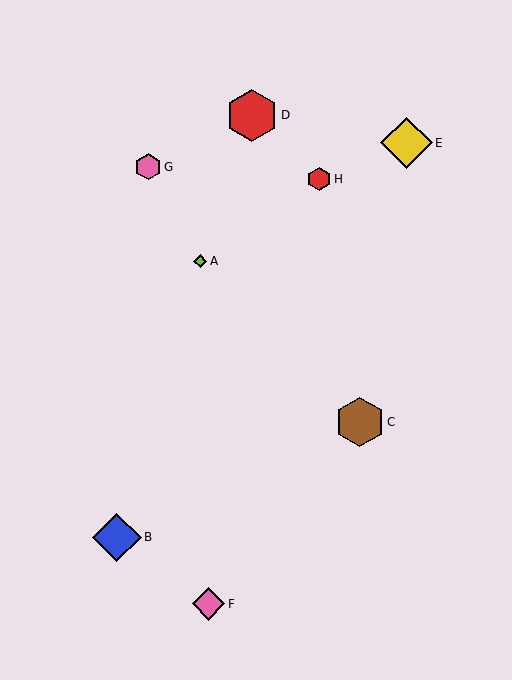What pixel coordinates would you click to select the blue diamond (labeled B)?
Click at (117, 537) to select the blue diamond B.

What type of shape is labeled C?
Shape C is a brown hexagon.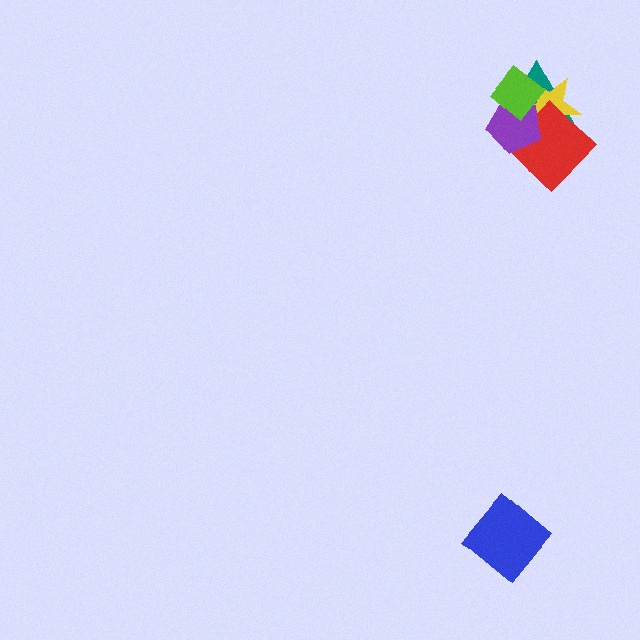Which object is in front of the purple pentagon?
The lime diamond is in front of the purple pentagon.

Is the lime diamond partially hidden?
No, no other shape covers it.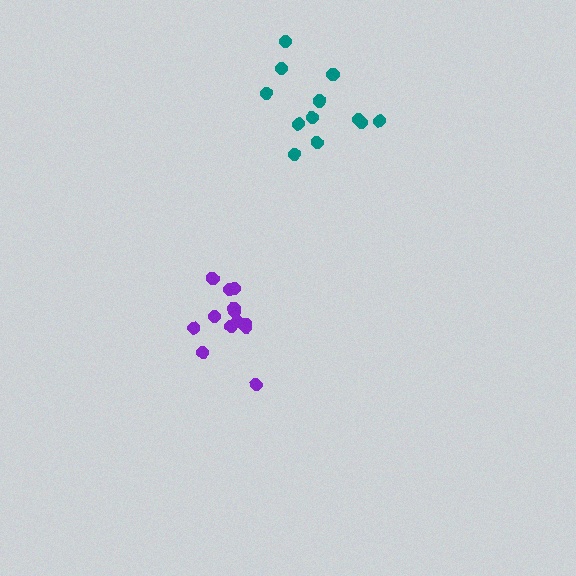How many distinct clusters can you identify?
There are 2 distinct clusters.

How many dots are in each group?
Group 1: 12 dots, Group 2: 13 dots (25 total).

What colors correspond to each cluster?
The clusters are colored: teal, purple.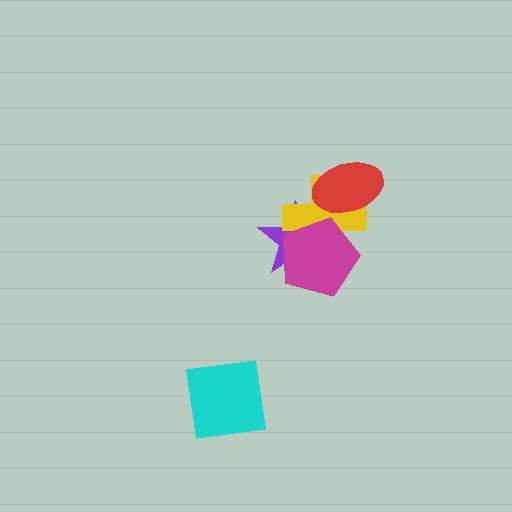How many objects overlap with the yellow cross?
3 objects overlap with the yellow cross.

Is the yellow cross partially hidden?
Yes, it is partially covered by another shape.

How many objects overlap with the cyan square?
0 objects overlap with the cyan square.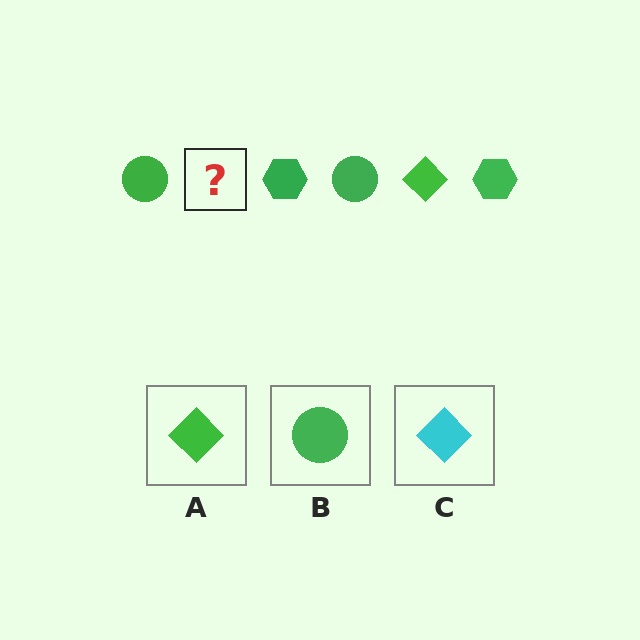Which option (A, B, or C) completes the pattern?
A.